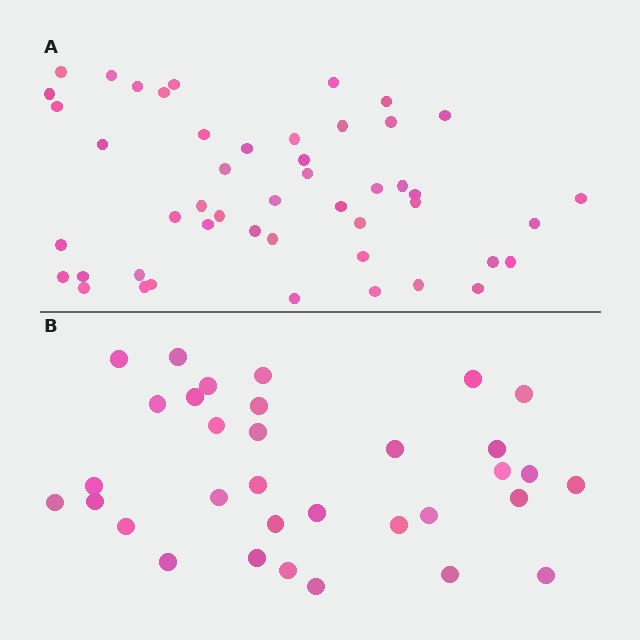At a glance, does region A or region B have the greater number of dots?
Region A (the top region) has more dots.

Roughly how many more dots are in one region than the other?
Region A has approximately 15 more dots than region B.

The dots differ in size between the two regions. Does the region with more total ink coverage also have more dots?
No. Region B has more total ink coverage because its dots are larger, but region A actually contains more individual dots. Total area can be misleading — the number of items is what matters here.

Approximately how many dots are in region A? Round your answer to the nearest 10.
About 50 dots. (The exact count is 48, which rounds to 50.)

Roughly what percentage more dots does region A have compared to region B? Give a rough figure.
About 45% more.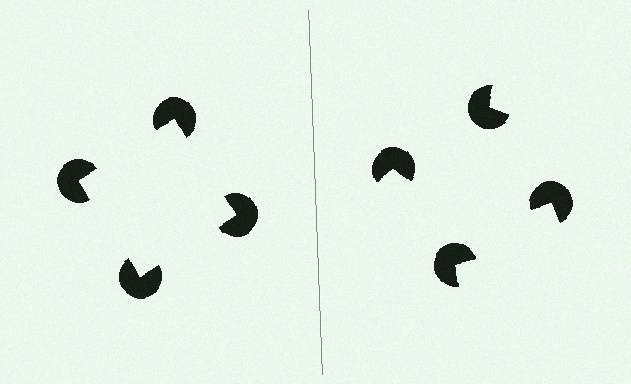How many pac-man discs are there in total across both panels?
8 — 4 on each side.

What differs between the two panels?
The pac-man discs are positioned identically on both sides; only the wedge orientations differ. On the left they align to a square; on the right they are misaligned.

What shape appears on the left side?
An illusory square.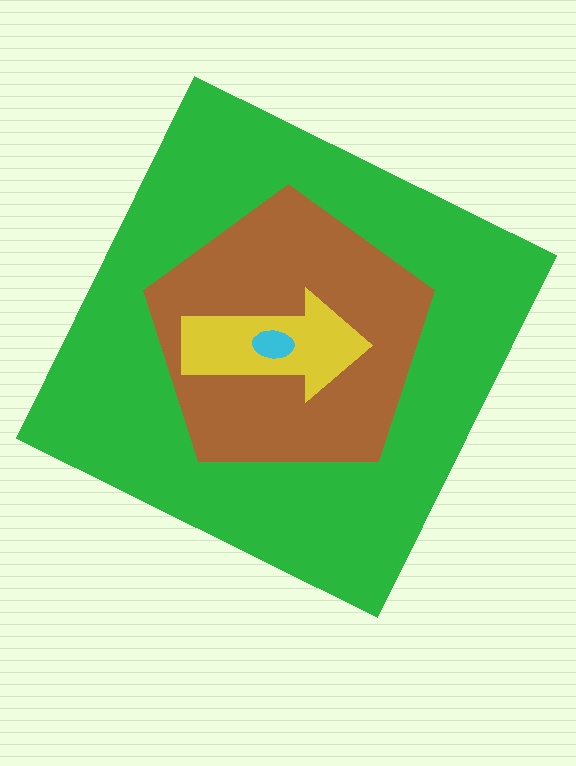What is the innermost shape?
The cyan ellipse.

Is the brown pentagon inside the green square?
Yes.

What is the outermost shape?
The green square.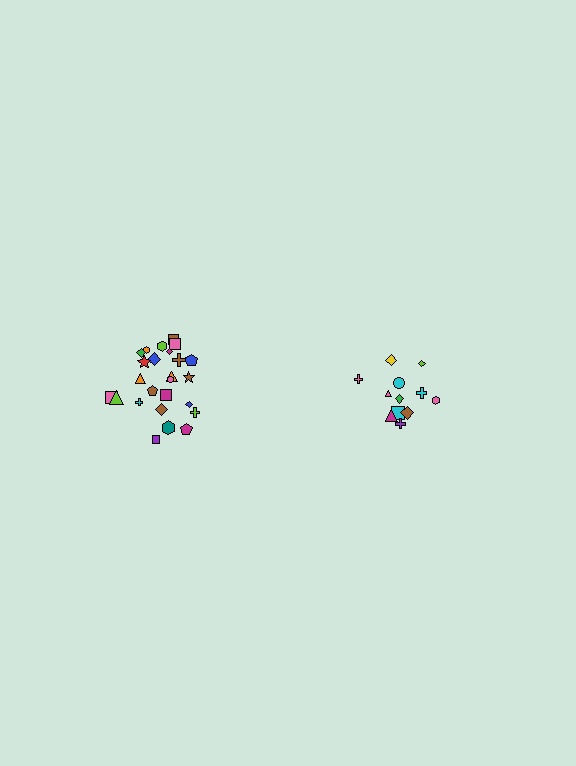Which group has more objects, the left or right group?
The left group.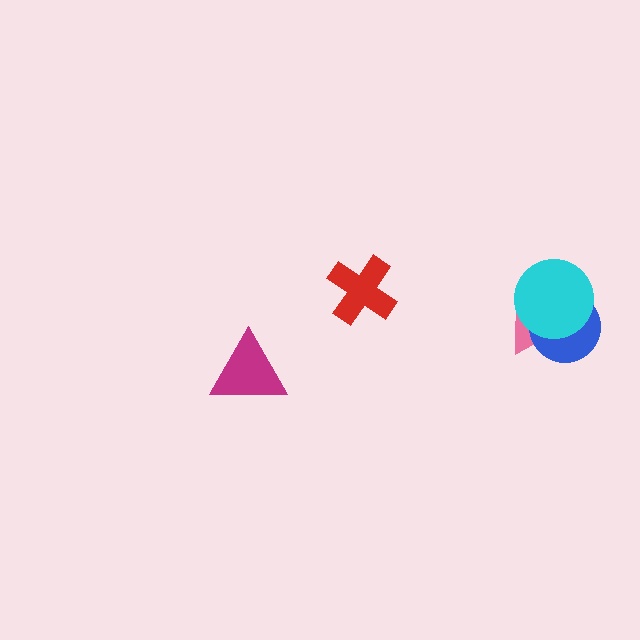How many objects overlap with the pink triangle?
2 objects overlap with the pink triangle.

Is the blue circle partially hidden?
Yes, it is partially covered by another shape.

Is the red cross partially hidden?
No, no other shape covers it.